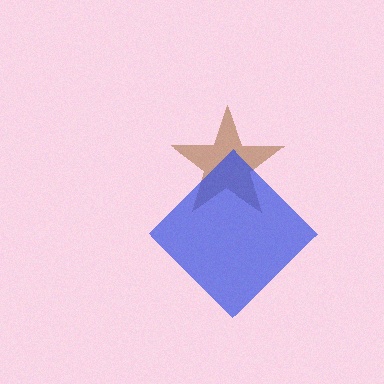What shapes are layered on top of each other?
The layered shapes are: a brown star, a blue diamond.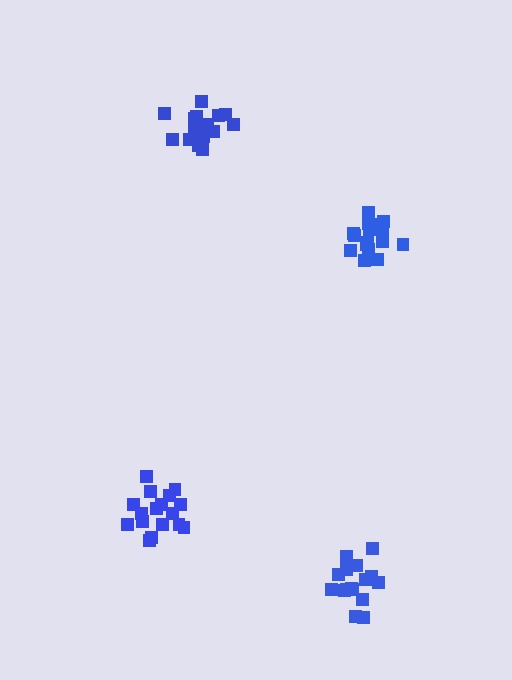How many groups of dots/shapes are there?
There are 4 groups.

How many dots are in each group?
Group 1: 17 dots, Group 2: 16 dots, Group 3: 17 dots, Group 4: 17 dots (67 total).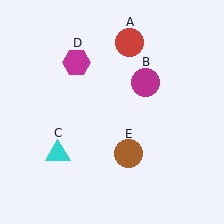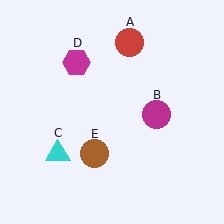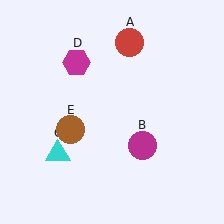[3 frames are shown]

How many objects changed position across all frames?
2 objects changed position: magenta circle (object B), brown circle (object E).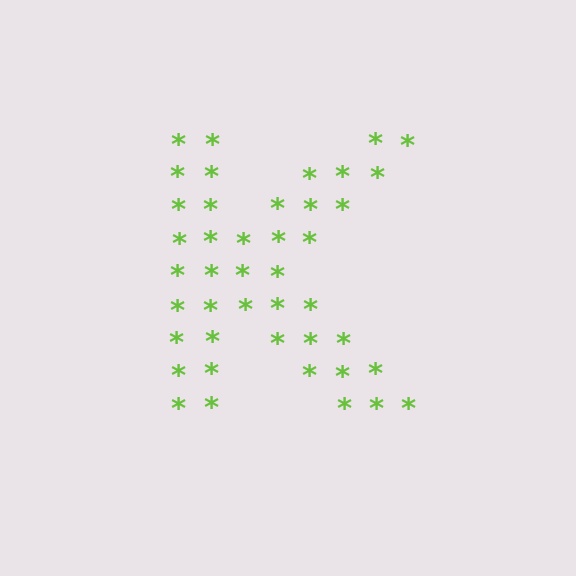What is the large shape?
The large shape is the letter K.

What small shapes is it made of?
It is made of small asterisks.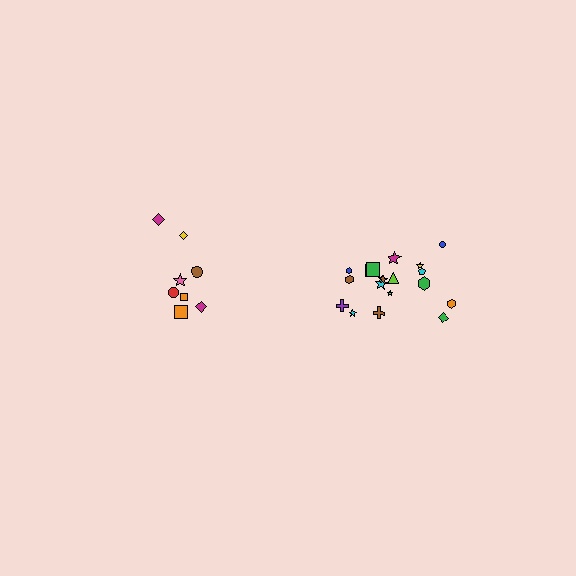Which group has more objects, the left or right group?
The right group.